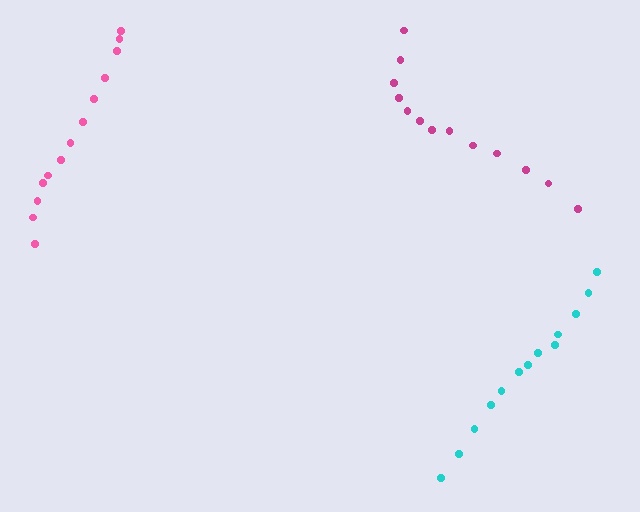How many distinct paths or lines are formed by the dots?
There are 3 distinct paths.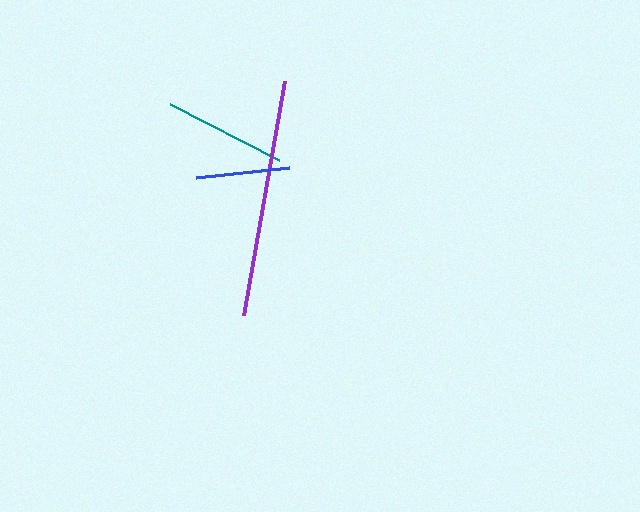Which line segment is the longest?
The purple line is the longest at approximately 237 pixels.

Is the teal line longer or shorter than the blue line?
The teal line is longer than the blue line.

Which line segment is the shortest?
The blue line is the shortest at approximately 94 pixels.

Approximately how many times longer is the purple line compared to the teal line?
The purple line is approximately 1.9 times the length of the teal line.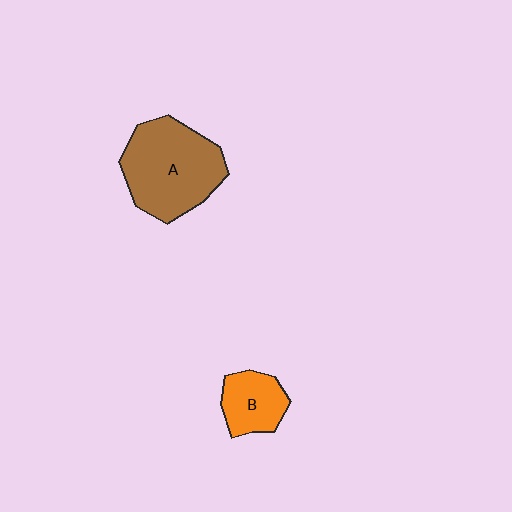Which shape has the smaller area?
Shape B (orange).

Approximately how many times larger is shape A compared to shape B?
Approximately 2.2 times.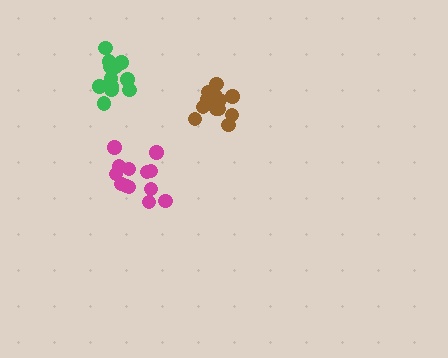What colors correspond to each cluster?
The clusters are colored: magenta, brown, green.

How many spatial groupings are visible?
There are 3 spatial groupings.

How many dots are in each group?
Group 1: 13 dots, Group 2: 14 dots, Group 3: 12 dots (39 total).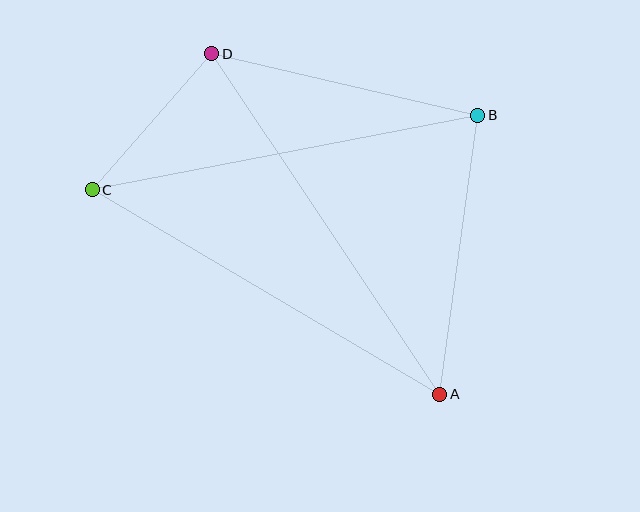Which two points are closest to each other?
Points C and D are closest to each other.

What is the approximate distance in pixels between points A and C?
The distance between A and C is approximately 403 pixels.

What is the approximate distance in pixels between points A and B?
The distance between A and B is approximately 282 pixels.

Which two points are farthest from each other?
Points A and D are farthest from each other.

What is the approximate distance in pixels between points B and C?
The distance between B and C is approximately 393 pixels.